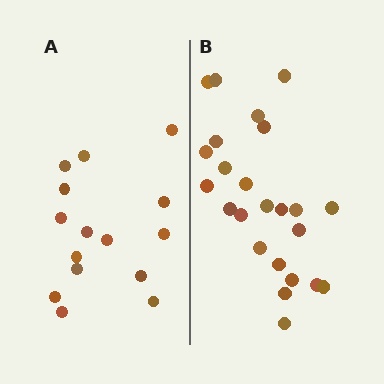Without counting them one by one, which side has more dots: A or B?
Region B (the right region) has more dots.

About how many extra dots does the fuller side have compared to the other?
Region B has roughly 8 or so more dots than region A.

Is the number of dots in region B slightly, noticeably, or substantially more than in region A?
Region B has substantially more. The ratio is roughly 1.6 to 1.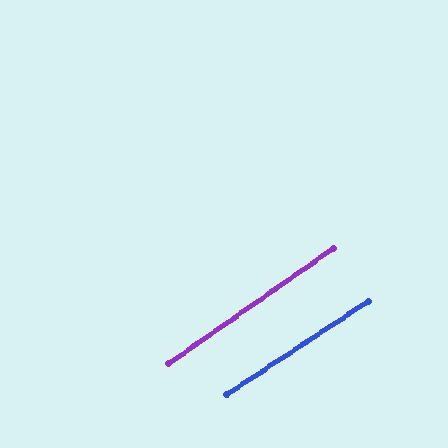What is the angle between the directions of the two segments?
Approximately 2 degrees.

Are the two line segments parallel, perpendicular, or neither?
Parallel — their directions differ by only 1.5°.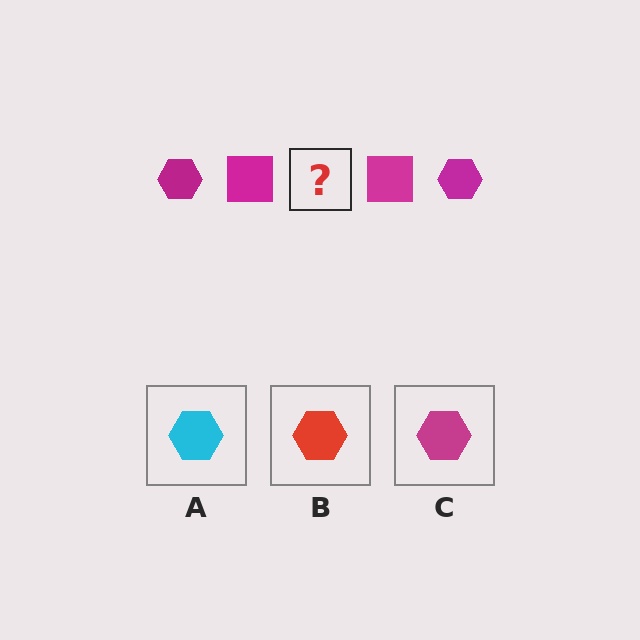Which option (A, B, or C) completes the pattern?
C.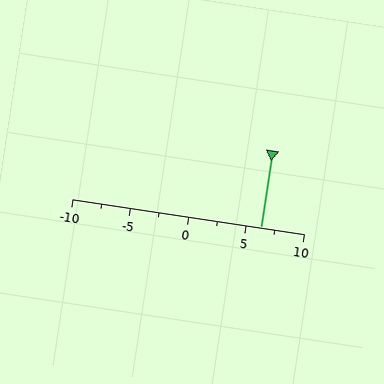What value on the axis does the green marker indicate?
The marker indicates approximately 6.2.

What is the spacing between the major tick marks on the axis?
The major ticks are spaced 5 apart.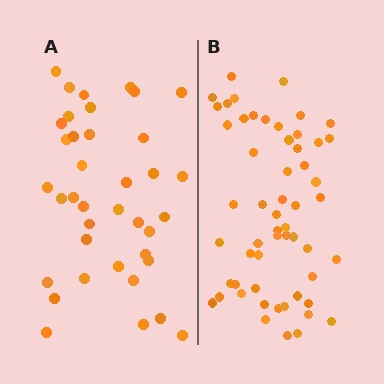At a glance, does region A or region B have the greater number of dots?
Region B (the right region) has more dots.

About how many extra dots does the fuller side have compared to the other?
Region B has approximately 20 more dots than region A.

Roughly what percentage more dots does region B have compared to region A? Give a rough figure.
About 45% more.